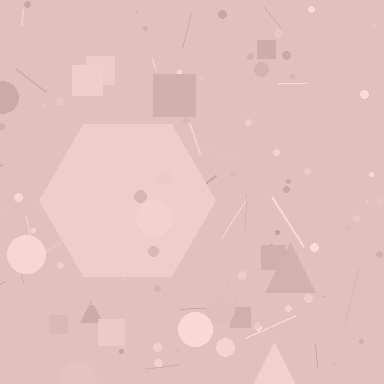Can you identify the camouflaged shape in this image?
The camouflaged shape is a hexagon.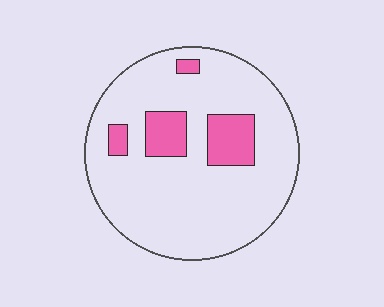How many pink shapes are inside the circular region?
4.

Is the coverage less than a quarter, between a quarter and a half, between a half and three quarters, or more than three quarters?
Less than a quarter.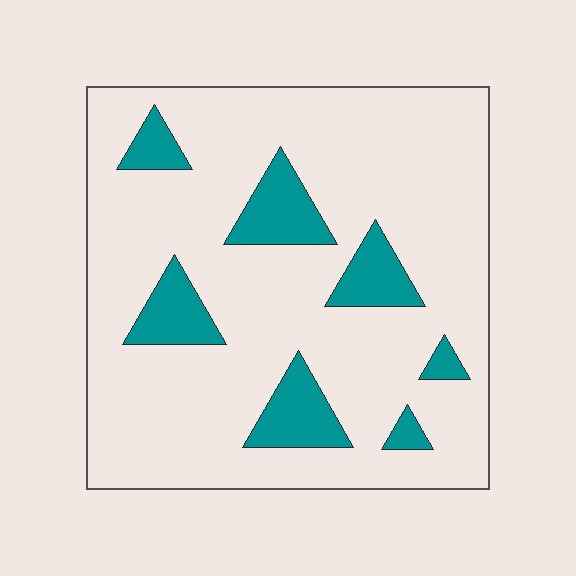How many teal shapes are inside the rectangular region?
7.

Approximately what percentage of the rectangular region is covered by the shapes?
Approximately 15%.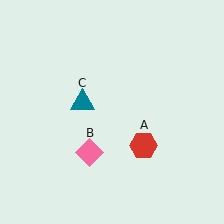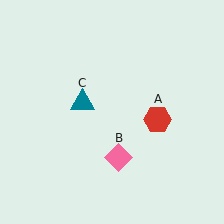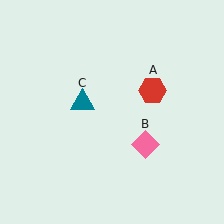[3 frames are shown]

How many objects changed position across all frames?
2 objects changed position: red hexagon (object A), pink diamond (object B).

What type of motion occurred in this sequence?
The red hexagon (object A), pink diamond (object B) rotated counterclockwise around the center of the scene.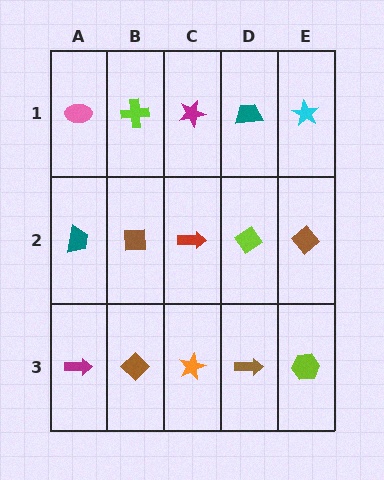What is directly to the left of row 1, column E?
A teal trapezoid.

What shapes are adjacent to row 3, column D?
A lime diamond (row 2, column D), an orange star (row 3, column C), a lime hexagon (row 3, column E).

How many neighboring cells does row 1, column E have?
2.